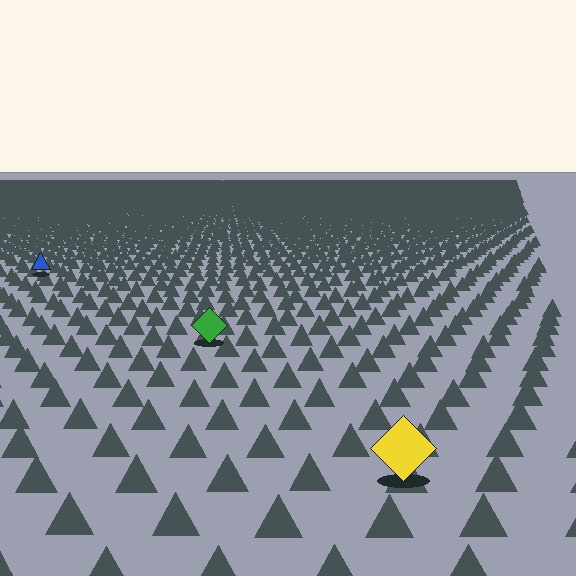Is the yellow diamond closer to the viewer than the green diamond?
Yes. The yellow diamond is closer — you can tell from the texture gradient: the ground texture is coarser near it.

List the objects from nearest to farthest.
From nearest to farthest: the yellow diamond, the green diamond, the blue triangle.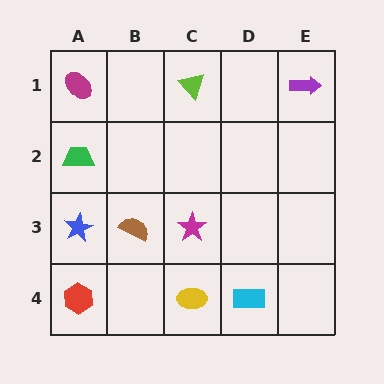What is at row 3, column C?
A magenta star.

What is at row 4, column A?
A red hexagon.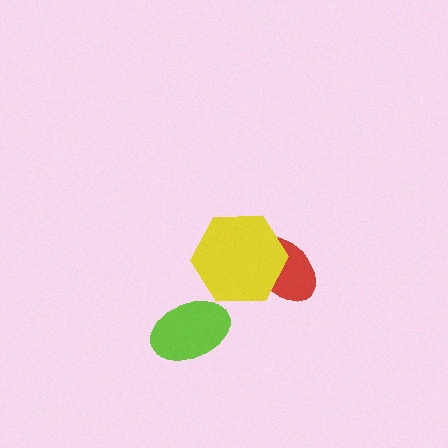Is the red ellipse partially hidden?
Yes, it is partially covered by another shape.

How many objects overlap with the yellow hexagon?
1 object overlaps with the yellow hexagon.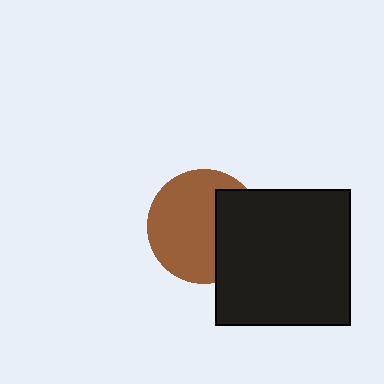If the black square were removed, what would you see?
You would see the complete brown circle.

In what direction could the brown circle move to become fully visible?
The brown circle could move left. That would shift it out from behind the black square entirely.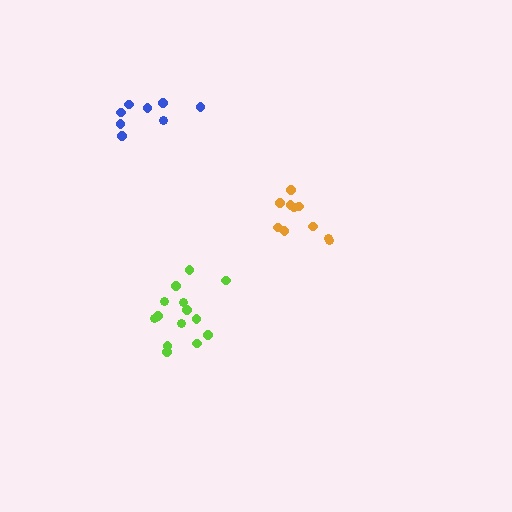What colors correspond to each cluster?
The clusters are colored: orange, blue, lime.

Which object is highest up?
The blue cluster is topmost.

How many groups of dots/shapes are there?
There are 3 groups.